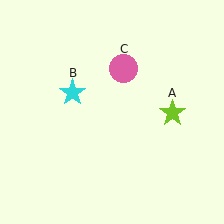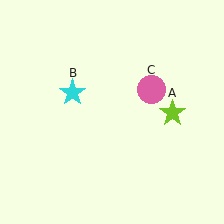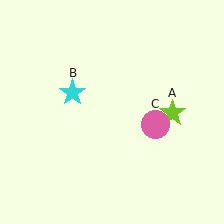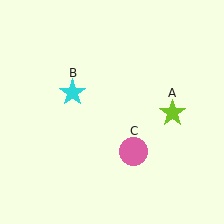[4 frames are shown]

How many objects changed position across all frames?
1 object changed position: pink circle (object C).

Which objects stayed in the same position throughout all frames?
Lime star (object A) and cyan star (object B) remained stationary.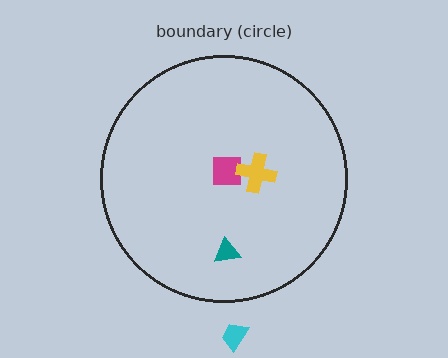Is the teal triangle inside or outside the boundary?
Inside.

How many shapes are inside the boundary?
3 inside, 1 outside.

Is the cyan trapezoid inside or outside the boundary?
Outside.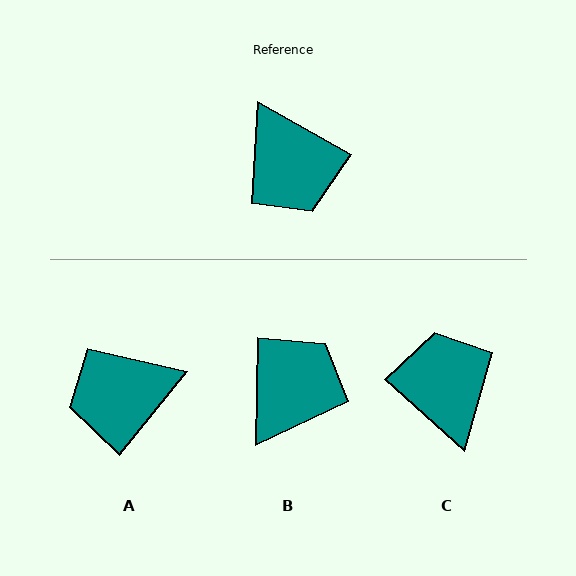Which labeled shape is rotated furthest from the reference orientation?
C, about 168 degrees away.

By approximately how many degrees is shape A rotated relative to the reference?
Approximately 100 degrees clockwise.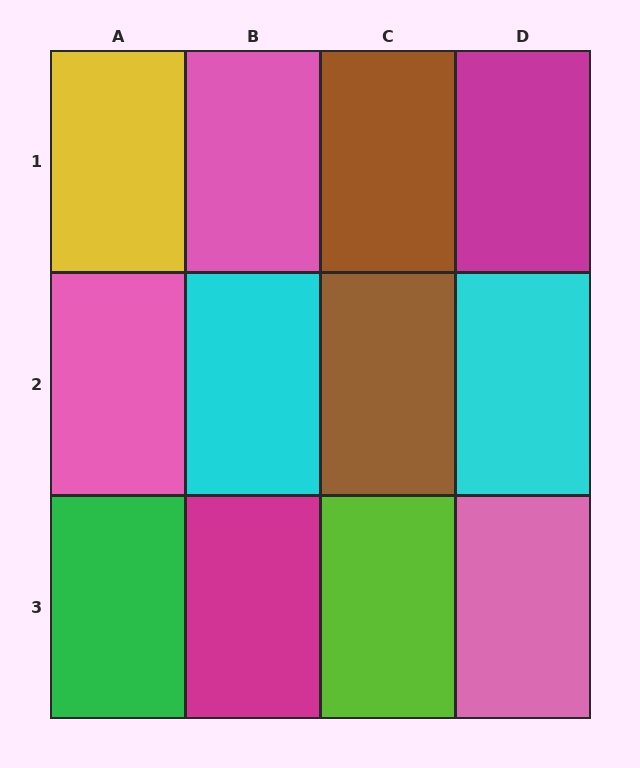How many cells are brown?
2 cells are brown.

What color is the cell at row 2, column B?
Cyan.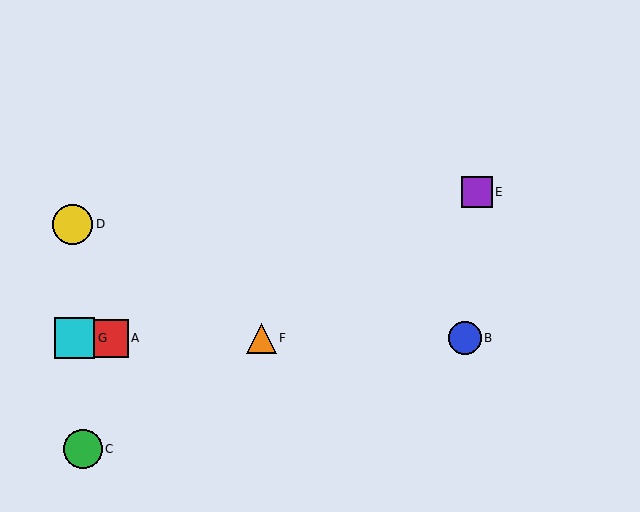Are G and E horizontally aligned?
No, G is at y≈338 and E is at y≈192.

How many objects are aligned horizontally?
4 objects (A, B, F, G) are aligned horizontally.